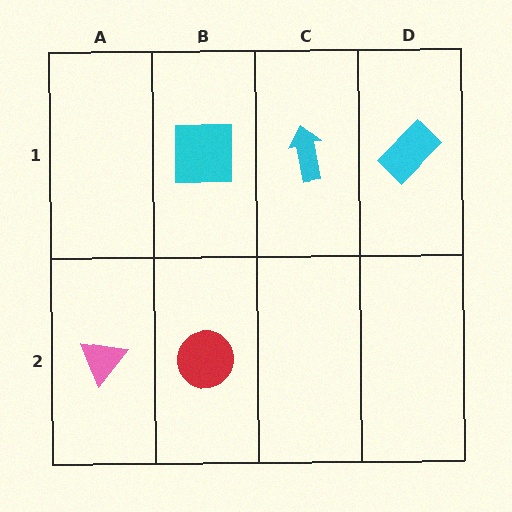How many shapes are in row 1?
3 shapes.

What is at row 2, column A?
A pink triangle.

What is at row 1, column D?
A cyan rectangle.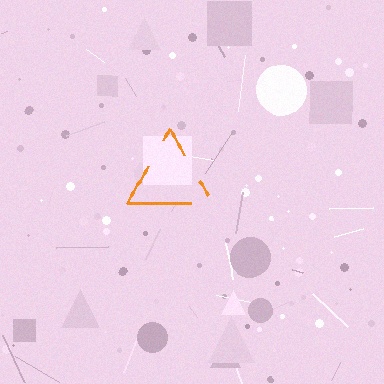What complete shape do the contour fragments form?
The contour fragments form a triangle.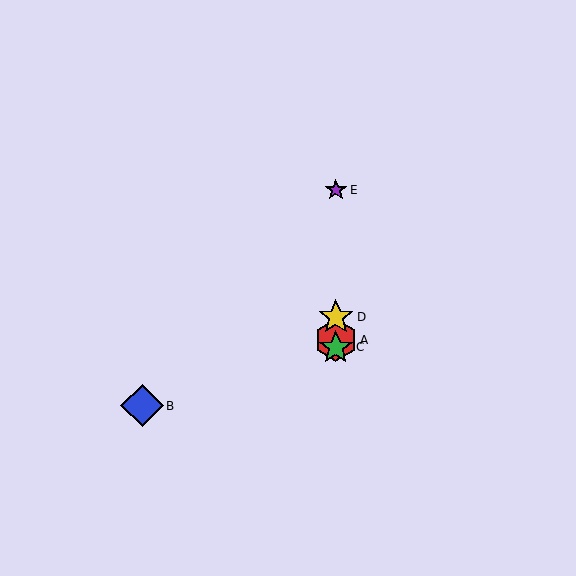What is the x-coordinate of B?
Object B is at x≈142.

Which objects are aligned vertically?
Objects A, C, D, E are aligned vertically.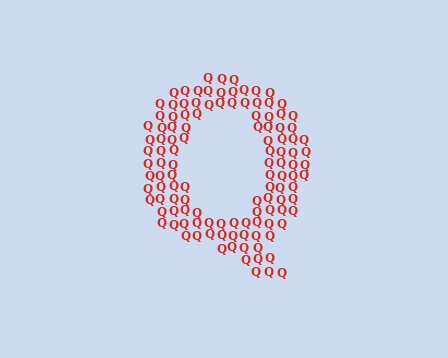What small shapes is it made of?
It is made of small letter Q's.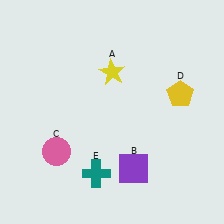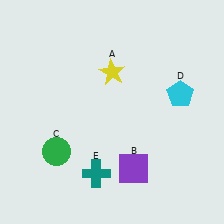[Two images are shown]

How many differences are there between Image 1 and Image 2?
There are 2 differences between the two images.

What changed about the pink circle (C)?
In Image 1, C is pink. In Image 2, it changed to green.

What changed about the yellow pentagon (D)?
In Image 1, D is yellow. In Image 2, it changed to cyan.